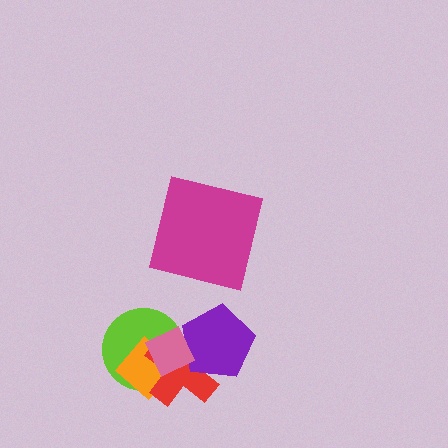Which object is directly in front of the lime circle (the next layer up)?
The orange diamond is directly in front of the lime circle.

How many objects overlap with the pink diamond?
4 objects overlap with the pink diamond.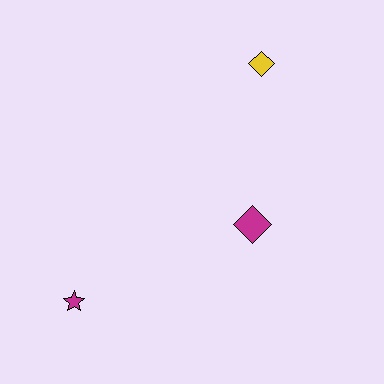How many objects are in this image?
There are 3 objects.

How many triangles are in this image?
There are no triangles.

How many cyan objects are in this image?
There are no cyan objects.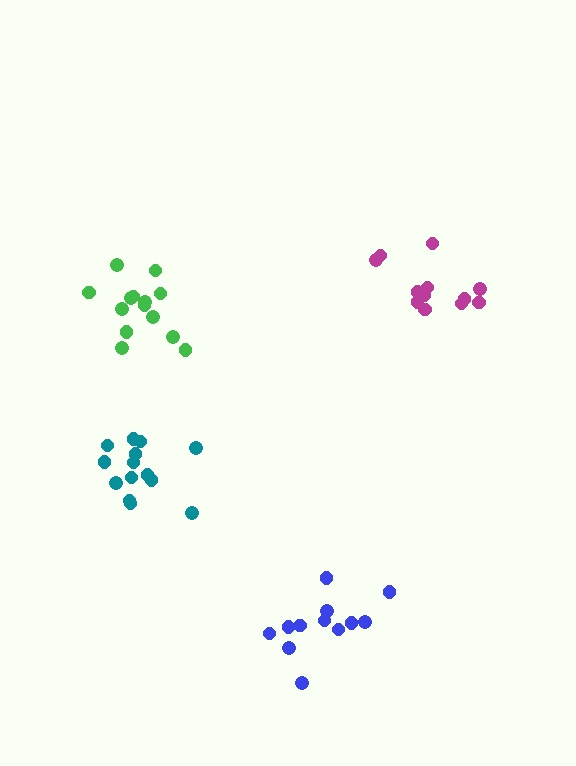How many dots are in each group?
Group 1: 12 dots, Group 2: 14 dots, Group 3: 12 dots, Group 4: 14 dots (52 total).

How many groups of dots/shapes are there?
There are 4 groups.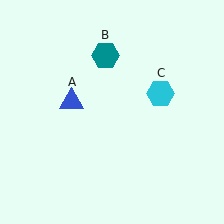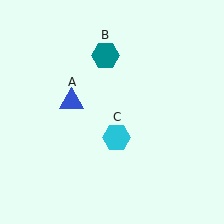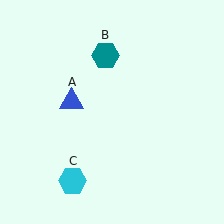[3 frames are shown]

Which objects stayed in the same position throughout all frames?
Blue triangle (object A) and teal hexagon (object B) remained stationary.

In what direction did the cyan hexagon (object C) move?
The cyan hexagon (object C) moved down and to the left.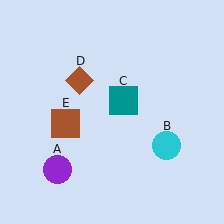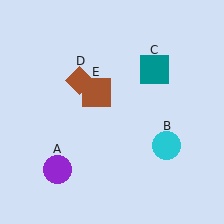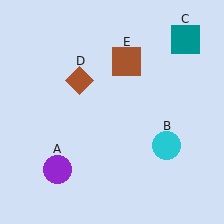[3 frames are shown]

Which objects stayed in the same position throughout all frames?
Purple circle (object A) and cyan circle (object B) and brown diamond (object D) remained stationary.